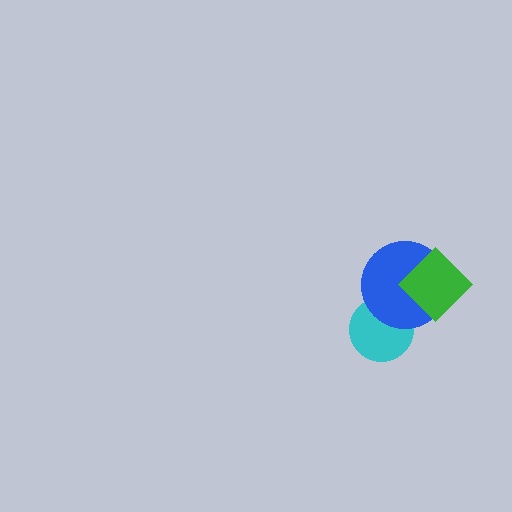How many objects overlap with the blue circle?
2 objects overlap with the blue circle.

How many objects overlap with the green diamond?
1 object overlaps with the green diamond.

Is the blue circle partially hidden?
Yes, it is partially covered by another shape.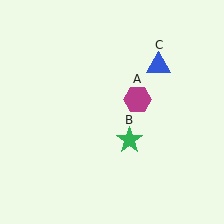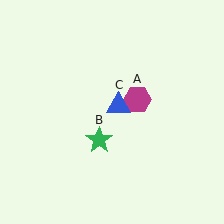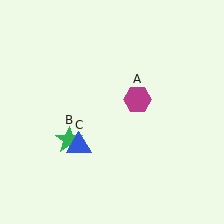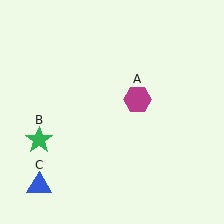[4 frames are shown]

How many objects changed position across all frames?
2 objects changed position: green star (object B), blue triangle (object C).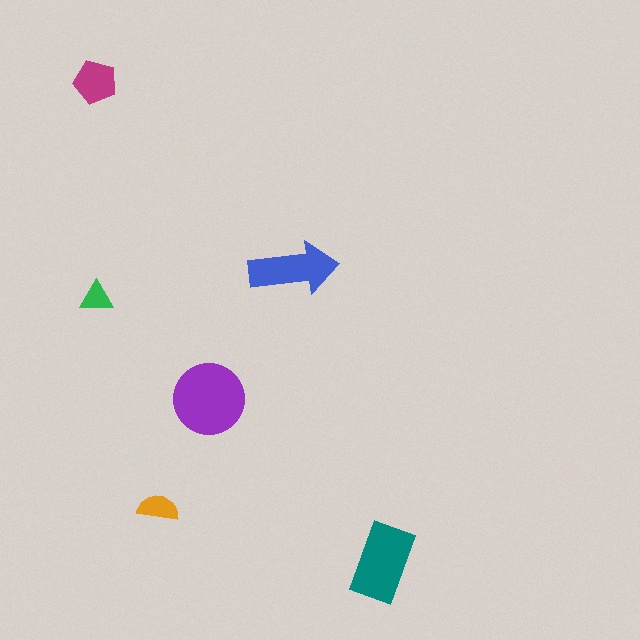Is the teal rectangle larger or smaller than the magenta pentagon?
Larger.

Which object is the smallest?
The green triangle.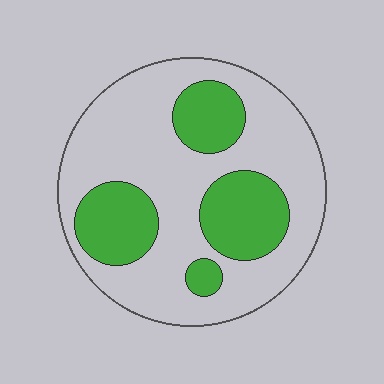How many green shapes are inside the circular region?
4.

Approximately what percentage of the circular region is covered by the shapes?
Approximately 30%.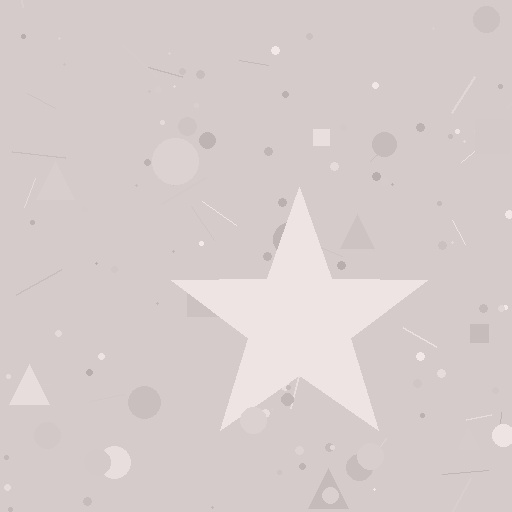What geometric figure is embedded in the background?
A star is embedded in the background.